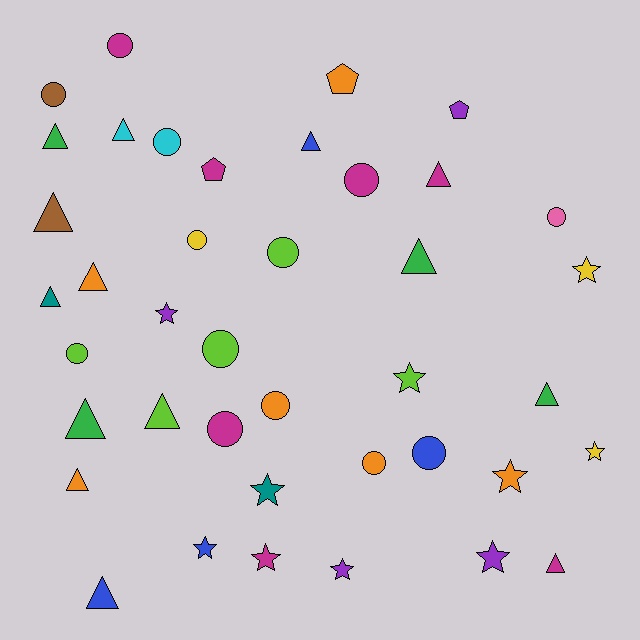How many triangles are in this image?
There are 14 triangles.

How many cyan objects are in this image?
There are 2 cyan objects.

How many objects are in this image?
There are 40 objects.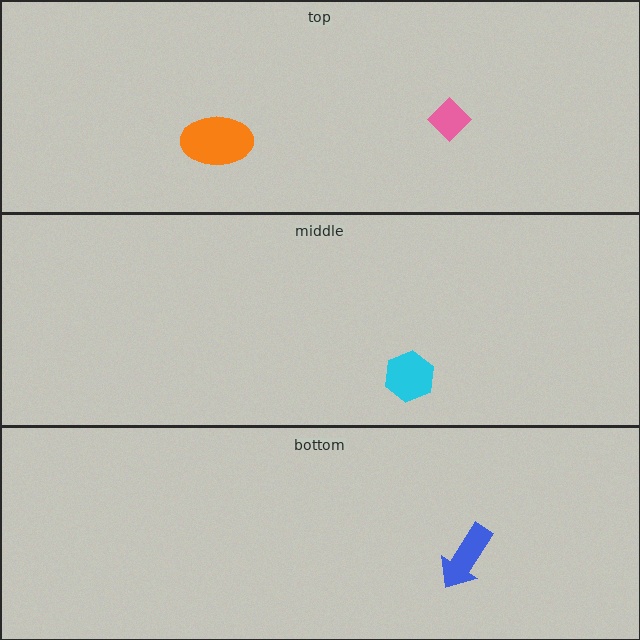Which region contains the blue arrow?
The bottom region.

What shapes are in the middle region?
The cyan hexagon.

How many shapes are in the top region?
2.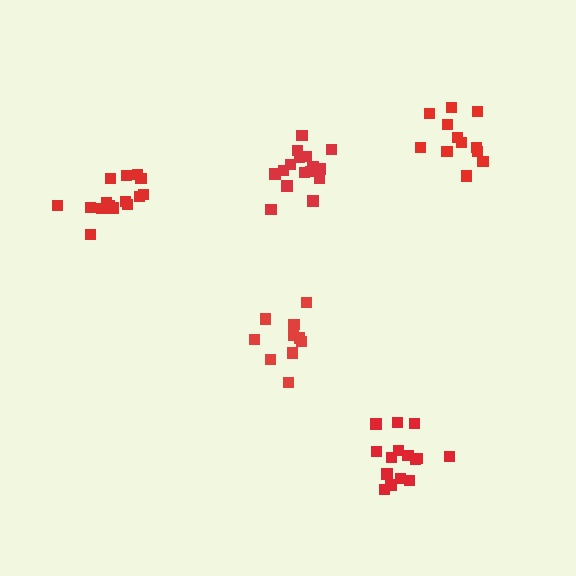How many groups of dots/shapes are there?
There are 5 groups.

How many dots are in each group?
Group 1: 12 dots, Group 2: 16 dots, Group 3: 15 dots, Group 4: 10 dots, Group 5: 15 dots (68 total).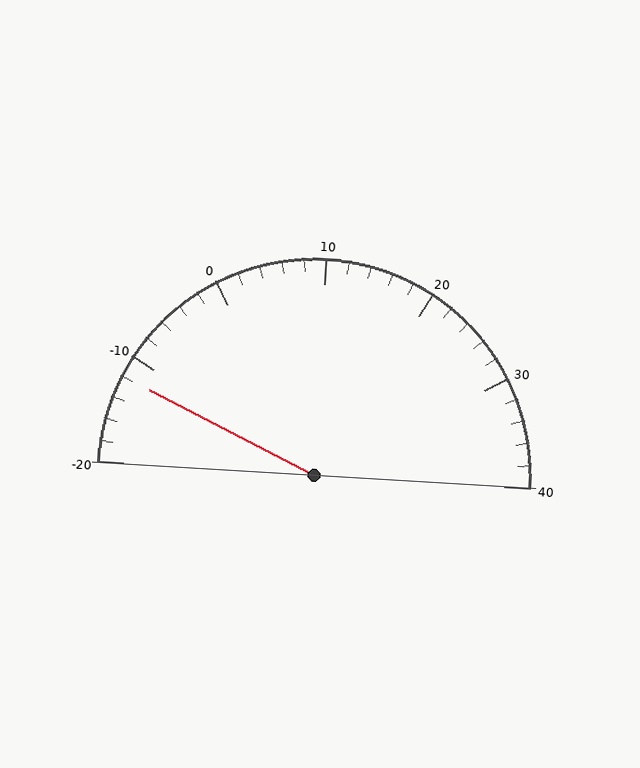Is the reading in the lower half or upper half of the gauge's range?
The reading is in the lower half of the range (-20 to 40).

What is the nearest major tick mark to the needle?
The nearest major tick mark is -10.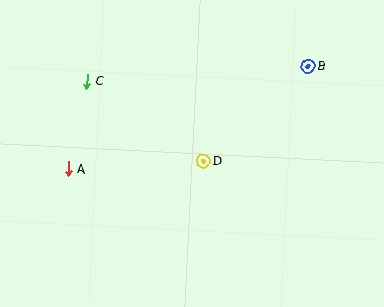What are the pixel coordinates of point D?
Point D is at (203, 161).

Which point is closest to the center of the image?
Point D at (203, 161) is closest to the center.